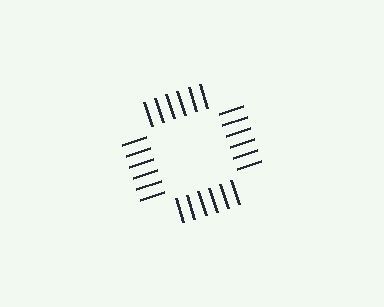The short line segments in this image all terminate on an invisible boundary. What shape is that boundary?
An illusory square — the line segments terminate on its edges but no continuous stroke is drawn.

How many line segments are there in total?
24 — 6 along each of the 4 edges.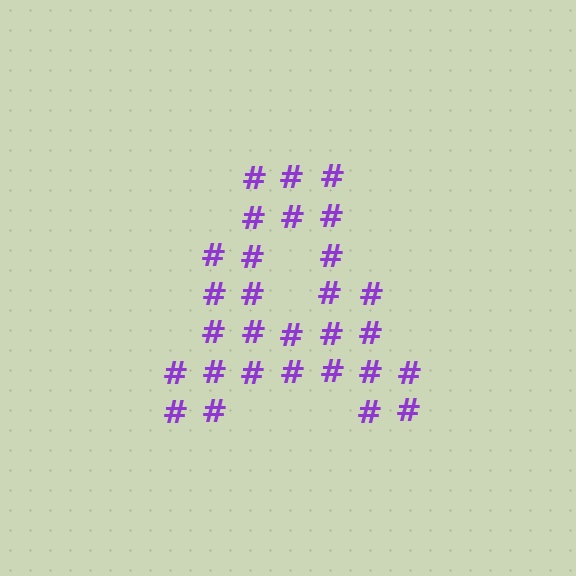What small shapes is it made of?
It is made of small hash symbols.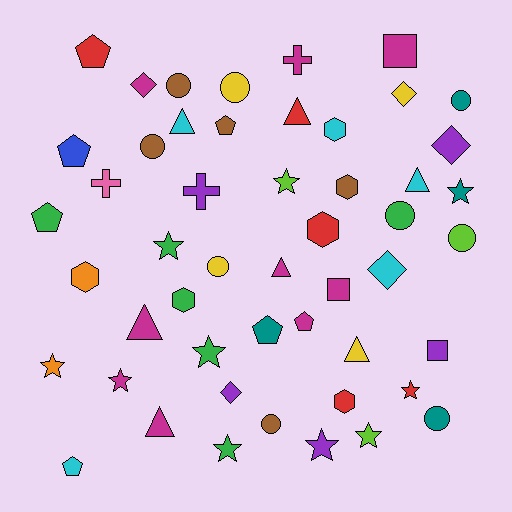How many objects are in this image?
There are 50 objects.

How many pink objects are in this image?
There is 1 pink object.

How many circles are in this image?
There are 9 circles.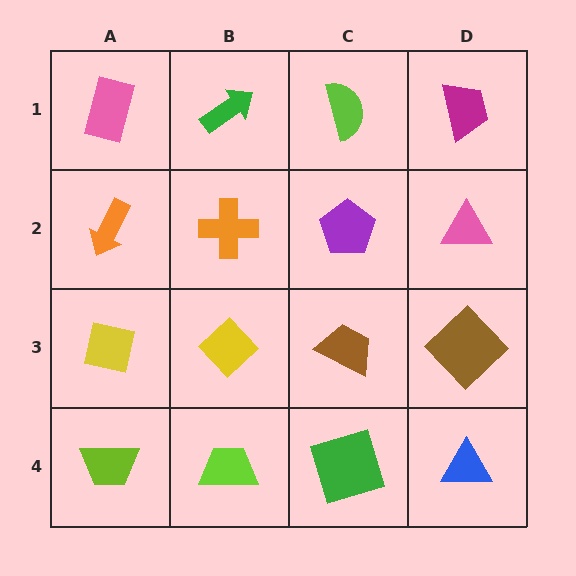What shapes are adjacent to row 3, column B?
An orange cross (row 2, column B), a lime trapezoid (row 4, column B), a yellow square (row 3, column A), a brown trapezoid (row 3, column C).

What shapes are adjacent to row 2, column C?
A lime semicircle (row 1, column C), a brown trapezoid (row 3, column C), an orange cross (row 2, column B), a pink triangle (row 2, column D).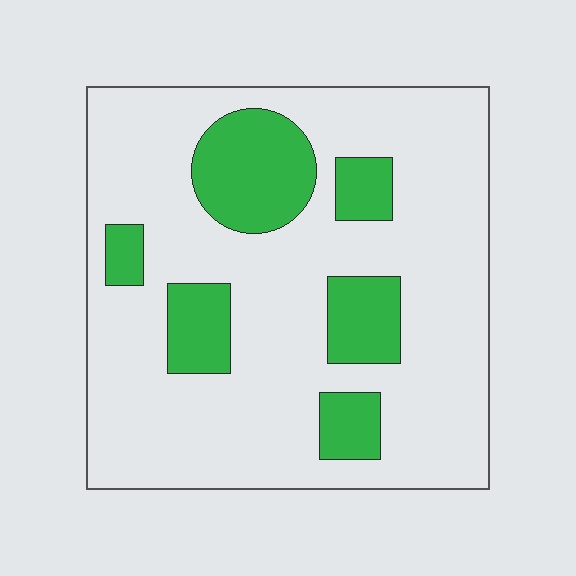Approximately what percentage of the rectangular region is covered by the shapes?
Approximately 20%.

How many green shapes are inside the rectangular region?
6.